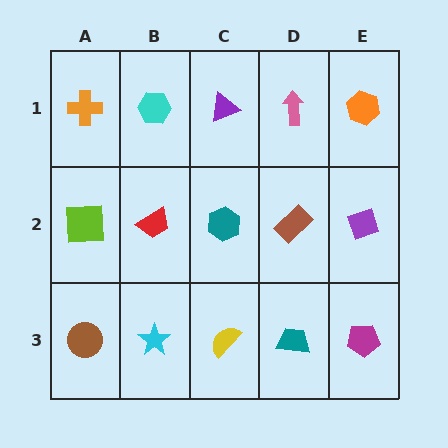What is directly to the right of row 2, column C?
A brown rectangle.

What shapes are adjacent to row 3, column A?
A lime square (row 2, column A), a cyan star (row 3, column B).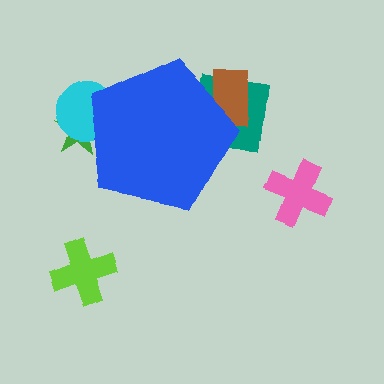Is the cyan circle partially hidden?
Yes, the cyan circle is partially hidden behind the blue pentagon.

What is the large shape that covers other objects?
A blue pentagon.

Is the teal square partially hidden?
Yes, the teal square is partially hidden behind the blue pentagon.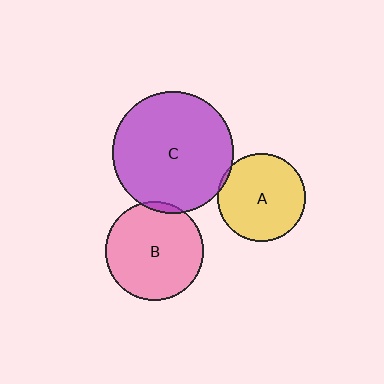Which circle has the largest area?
Circle C (purple).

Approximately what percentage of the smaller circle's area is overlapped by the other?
Approximately 5%.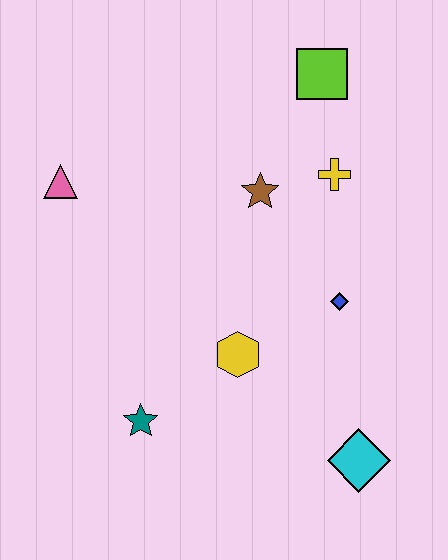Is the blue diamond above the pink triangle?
No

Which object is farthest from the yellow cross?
The teal star is farthest from the yellow cross.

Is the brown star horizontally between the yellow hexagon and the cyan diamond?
Yes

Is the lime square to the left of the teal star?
No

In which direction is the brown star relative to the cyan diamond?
The brown star is above the cyan diamond.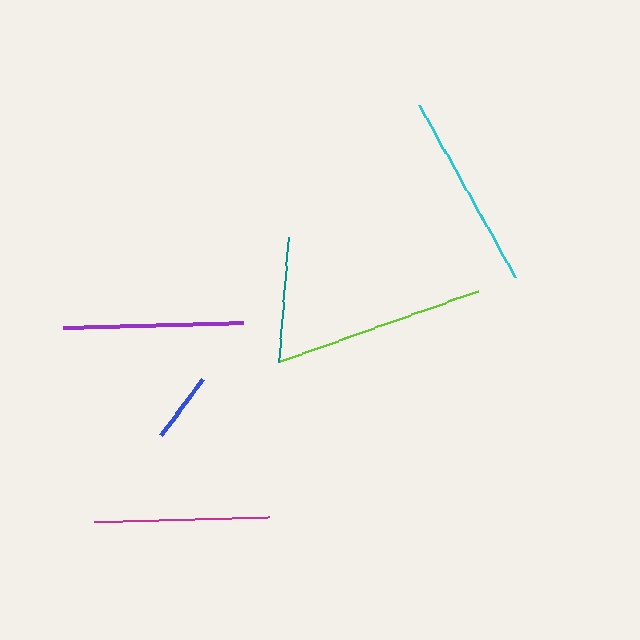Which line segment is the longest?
The lime line is the longest at approximately 210 pixels.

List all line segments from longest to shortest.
From longest to shortest: lime, cyan, purple, magenta, teal, blue.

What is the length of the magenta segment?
The magenta segment is approximately 175 pixels long.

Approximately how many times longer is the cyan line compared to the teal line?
The cyan line is approximately 1.6 times the length of the teal line.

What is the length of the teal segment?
The teal segment is approximately 125 pixels long.